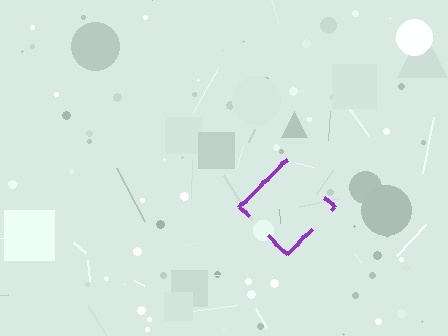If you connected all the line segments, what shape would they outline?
They would outline a diamond.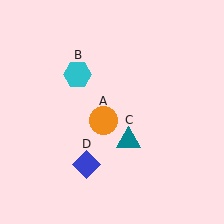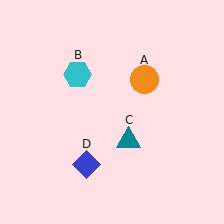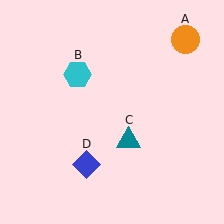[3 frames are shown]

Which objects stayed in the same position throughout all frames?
Cyan hexagon (object B) and teal triangle (object C) and blue diamond (object D) remained stationary.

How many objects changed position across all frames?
1 object changed position: orange circle (object A).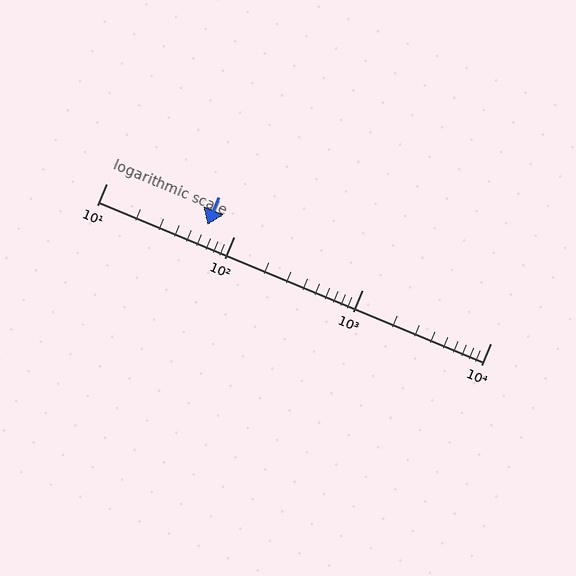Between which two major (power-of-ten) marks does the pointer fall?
The pointer is between 10 and 100.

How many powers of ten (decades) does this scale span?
The scale spans 3 decades, from 10 to 10000.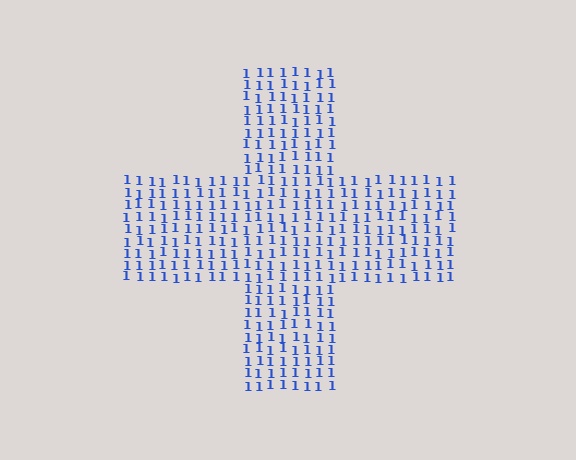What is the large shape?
The large shape is a cross.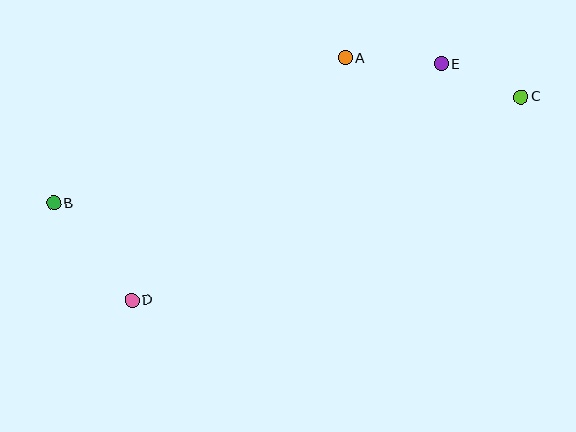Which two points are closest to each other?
Points C and E are closest to each other.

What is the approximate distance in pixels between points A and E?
The distance between A and E is approximately 96 pixels.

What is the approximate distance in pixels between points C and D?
The distance between C and D is approximately 439 pixels.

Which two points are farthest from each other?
Points B and C are farthest from each other.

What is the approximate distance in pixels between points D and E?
The distance between D and E is approximately 389 pixels.